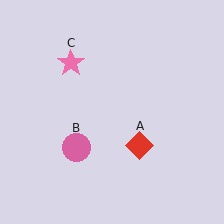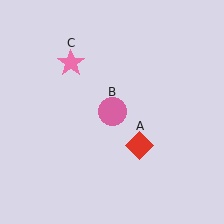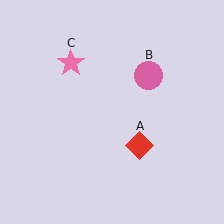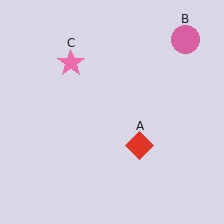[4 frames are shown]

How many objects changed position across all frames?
1 object changed position: pink circle (object B).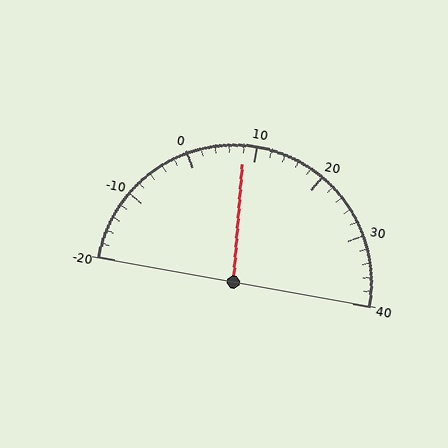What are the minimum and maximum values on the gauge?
The gauge ranges from -20 to 40.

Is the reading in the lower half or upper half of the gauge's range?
The reading is in the lower half of the range (-20 to 40).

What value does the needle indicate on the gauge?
The needle indicates approximately 8.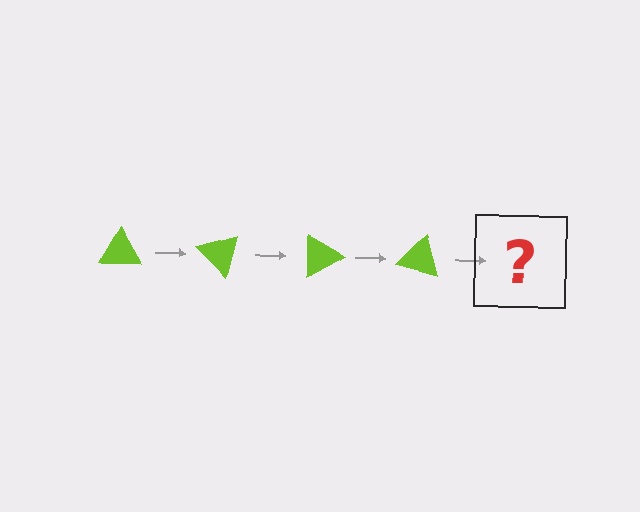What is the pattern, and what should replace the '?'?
The pattern is that the triangle rotates 45 degrees each step. The '?' should be a lime triangle rotated 180 degrees.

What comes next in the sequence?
The next element should be a lime triangle rotated 180 degrees.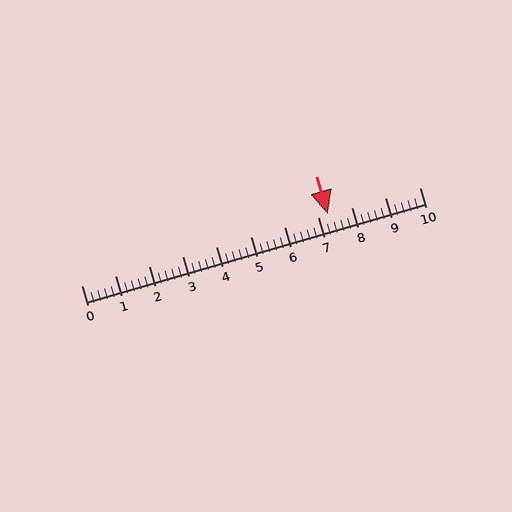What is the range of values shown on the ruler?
The ruler shows values from 0 to 10.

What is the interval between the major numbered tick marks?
The major tick marks are spaced 1 units apart.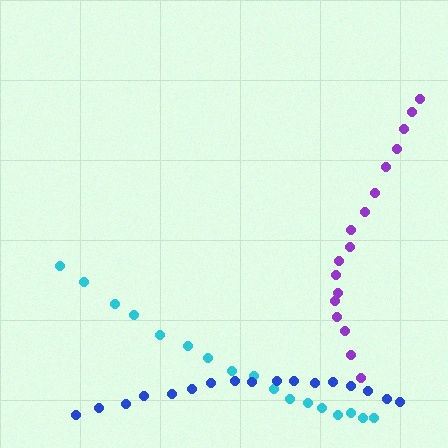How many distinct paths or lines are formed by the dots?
There are 3 distinct paths.